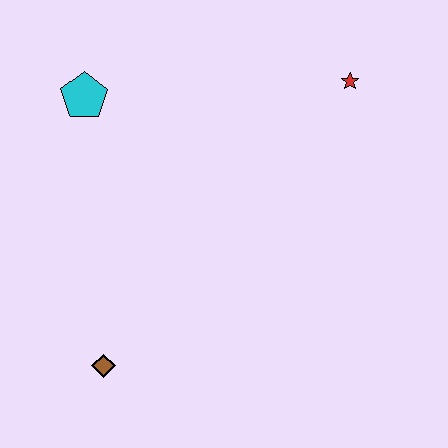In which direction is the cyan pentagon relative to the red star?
The cyan pentagon is to the left of the red star.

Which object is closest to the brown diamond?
The cyan pentagon is closest to the brown diamond.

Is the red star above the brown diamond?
Yes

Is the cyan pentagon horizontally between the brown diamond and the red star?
No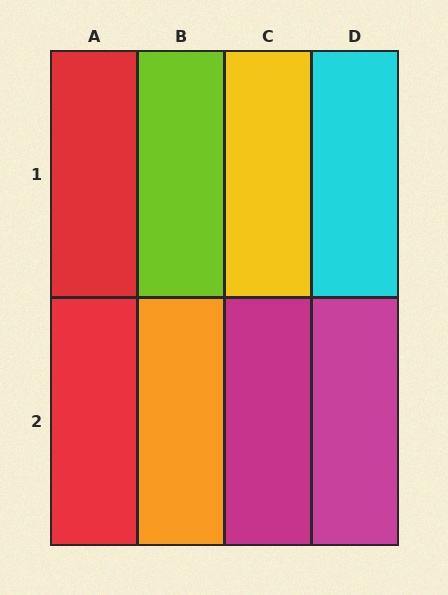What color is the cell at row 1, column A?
Red.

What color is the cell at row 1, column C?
Yellow.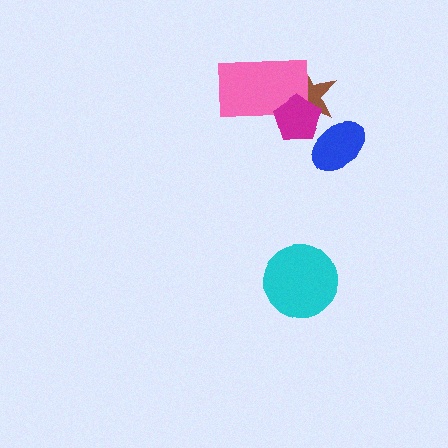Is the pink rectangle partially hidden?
Yes, it is partially covered by another shape.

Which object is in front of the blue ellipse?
The magenta pentagon is in front of the blue ellipse.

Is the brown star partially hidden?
Yes, it is partially covered by another shape.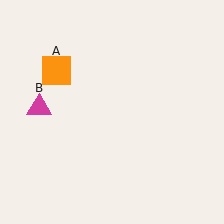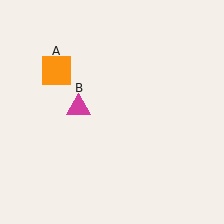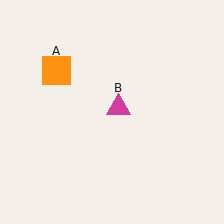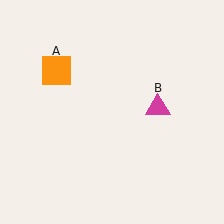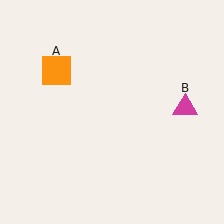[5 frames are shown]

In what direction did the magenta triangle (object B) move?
The magenta triangle (object B) moved right.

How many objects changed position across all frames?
1 object changed position: magenta triangle (object B).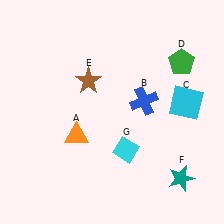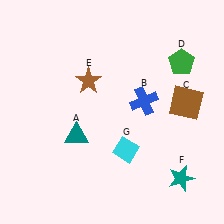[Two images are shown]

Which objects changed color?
A changed from orange to teal. C changed from cyan to brown.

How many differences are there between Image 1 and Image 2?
There are 2 differences between the two images.